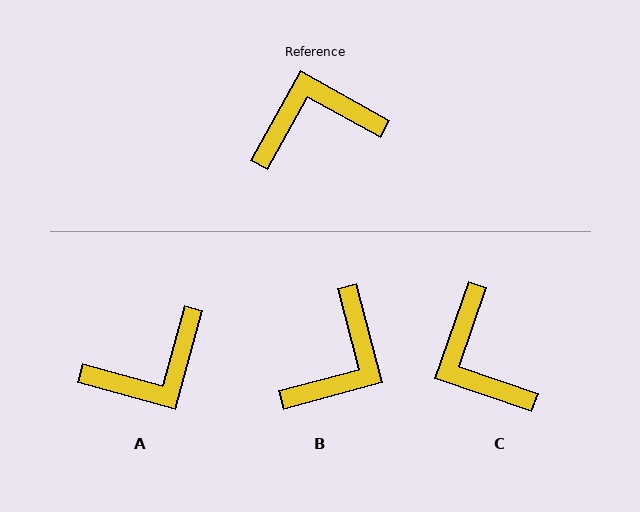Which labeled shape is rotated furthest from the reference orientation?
A, about 166 degrees away.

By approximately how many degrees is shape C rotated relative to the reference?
Approximately 100 degrees counter-clockwise.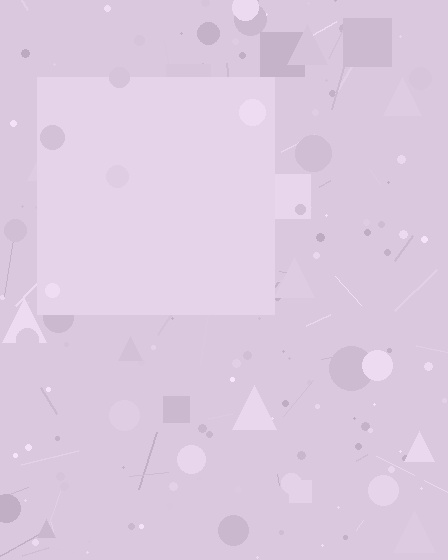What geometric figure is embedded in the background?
A square is embedded in the background.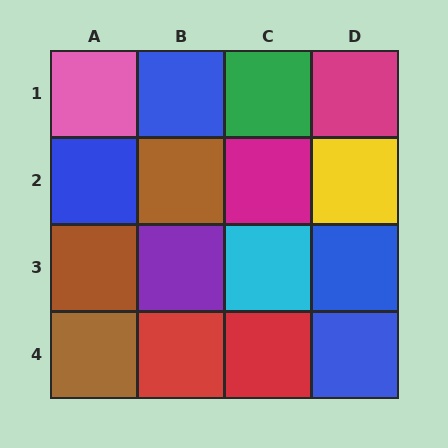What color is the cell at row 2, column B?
Brown.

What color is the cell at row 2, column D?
Yellow.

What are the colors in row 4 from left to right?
Brown, red, red, blue.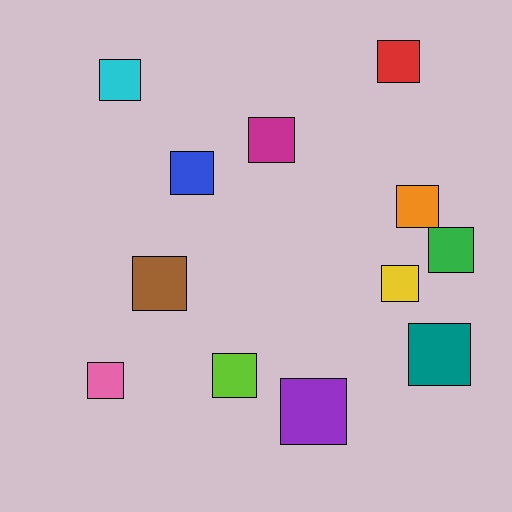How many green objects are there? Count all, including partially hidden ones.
There is 1 green object.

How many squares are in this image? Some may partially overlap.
There are 12 squares.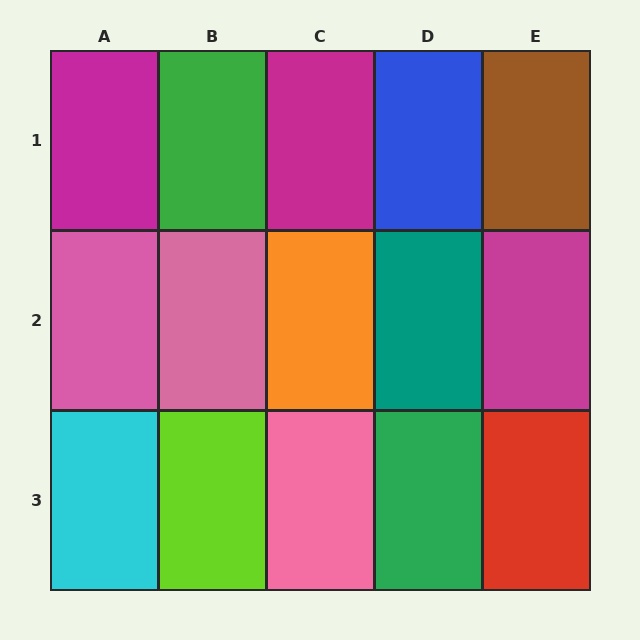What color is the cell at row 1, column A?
Magenta.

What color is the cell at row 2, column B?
Pink.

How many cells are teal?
1 cell is teal.